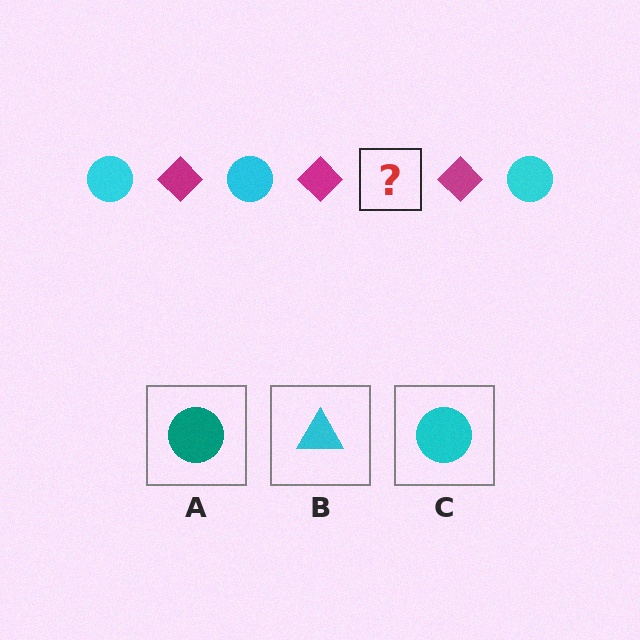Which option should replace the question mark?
Option C.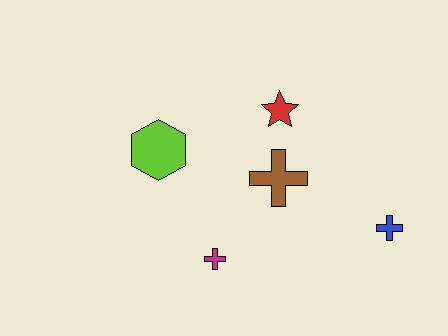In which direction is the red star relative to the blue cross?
The red star is above the blue cross.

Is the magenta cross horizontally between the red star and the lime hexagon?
Yes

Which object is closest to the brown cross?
The red star is closest to the brown cross.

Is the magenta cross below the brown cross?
Yes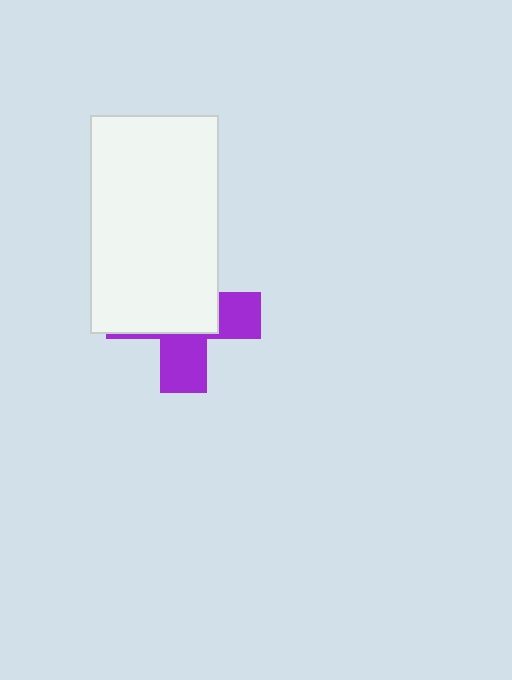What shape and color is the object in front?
The object in front is a white rectangle.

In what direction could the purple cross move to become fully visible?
The purple cross could move down. That would shift it out from behind the white rectangle entirely.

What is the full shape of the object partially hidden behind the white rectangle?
The partially hidden object is a purple cross.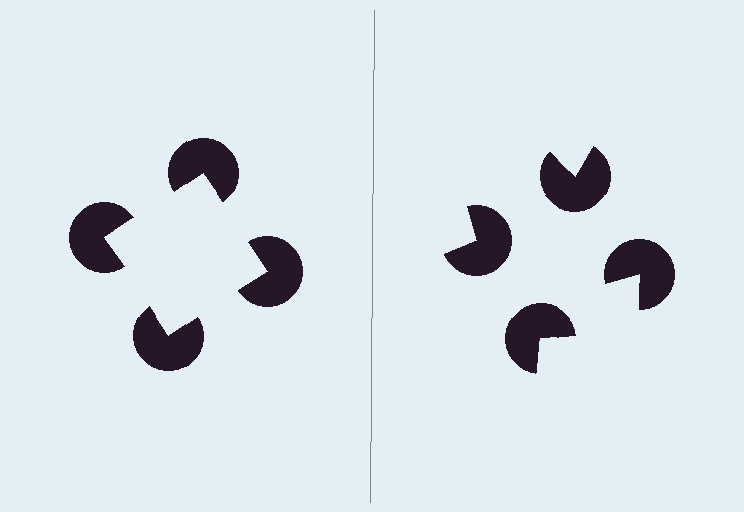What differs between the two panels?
The pac-man discs are positioned identically on both sides; only the wedge orientations differ. On the left they align to a square; on the right they are misaligned.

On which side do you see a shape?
An illusory square appears on the left side. On the right side the wedge cuts are rotated, so no coherent shape forms.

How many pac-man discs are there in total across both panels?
8 — 4 on each side.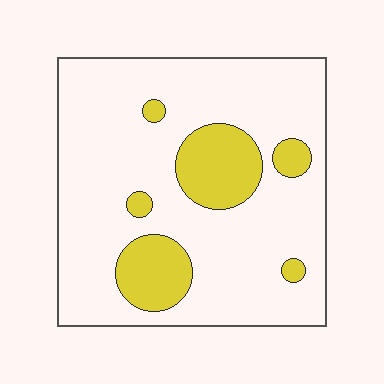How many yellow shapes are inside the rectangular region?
6.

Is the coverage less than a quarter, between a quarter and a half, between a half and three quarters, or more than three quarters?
Less than a quarter.